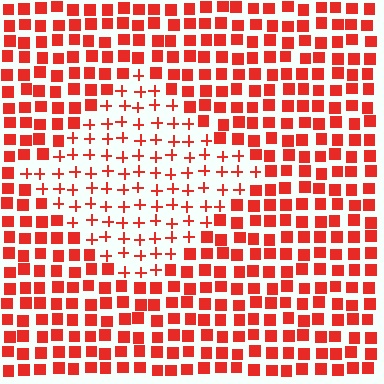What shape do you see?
I see a diamond.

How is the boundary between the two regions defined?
The boundary is defined by a change in element shape: plus signs inside vs. squares outside. All elements share the same color and spacing.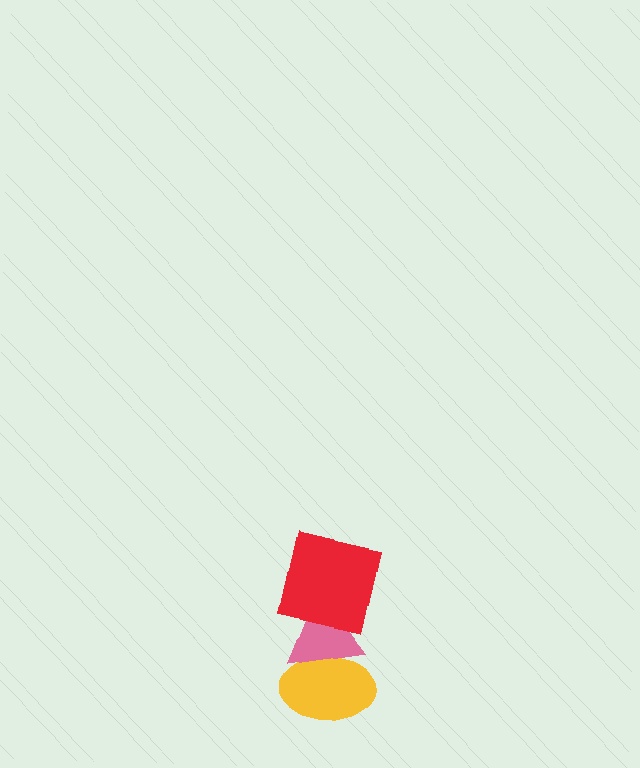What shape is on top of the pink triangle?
The red square is on top of the pink triangle.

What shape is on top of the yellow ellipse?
The pink triangle is on top of the yellow ellipse.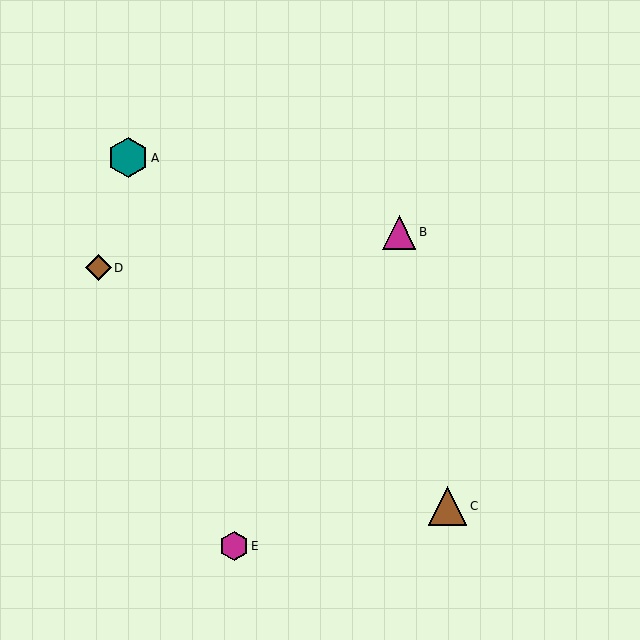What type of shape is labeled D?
Shape D is a brown diamond.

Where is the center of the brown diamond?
The center of the brown diamond is at (98, 268).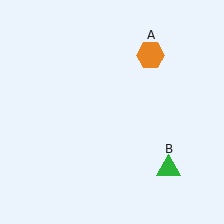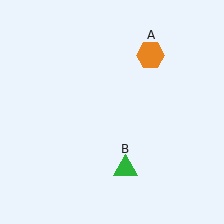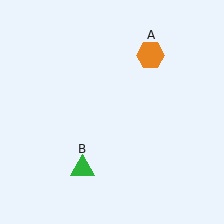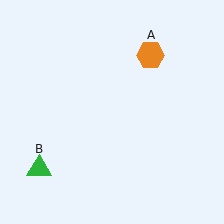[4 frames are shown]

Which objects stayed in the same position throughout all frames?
Orange hexagon (object A) remained stationary.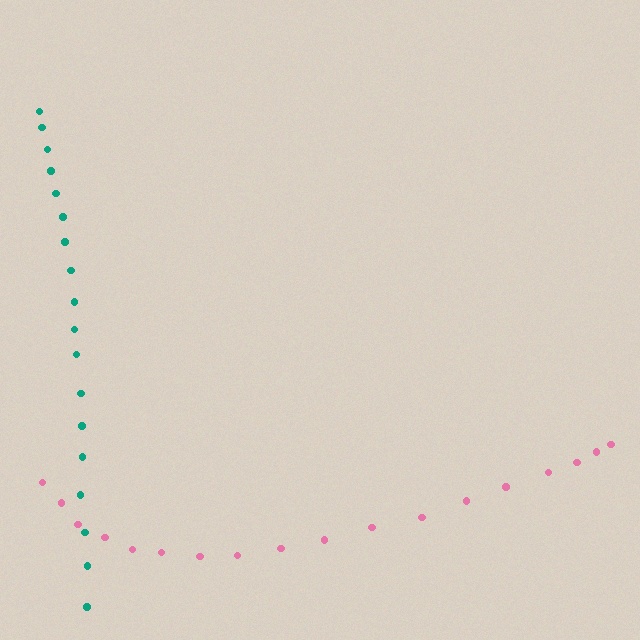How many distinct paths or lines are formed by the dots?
There are 2 distinct paths.